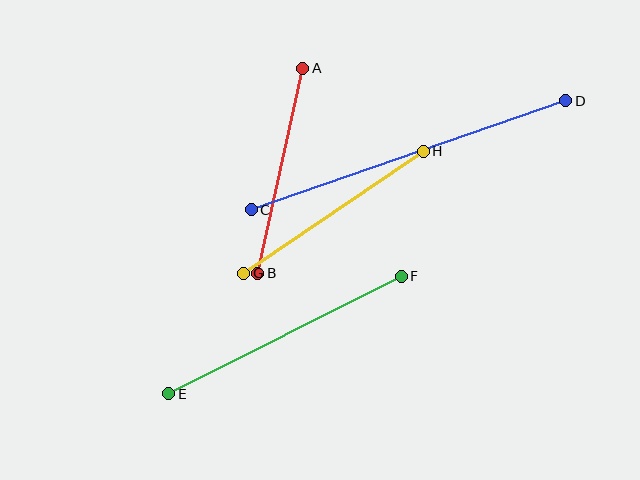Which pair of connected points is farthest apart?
Points C and D are farthest apart.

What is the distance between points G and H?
The distance is approximately 217 pixels.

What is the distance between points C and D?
The distance is approximately 333 pixels.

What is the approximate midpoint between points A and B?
The midpoint is at approximately (280, 171) pixels.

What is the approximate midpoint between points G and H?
The midpoint is at approximately (333, 212) pixels.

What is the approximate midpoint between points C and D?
The midpoint is at approximately (409, 155) pixels.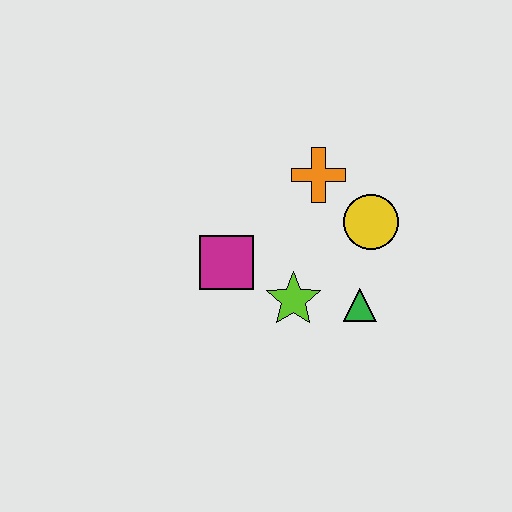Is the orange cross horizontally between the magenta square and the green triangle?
Yes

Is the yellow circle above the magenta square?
Yes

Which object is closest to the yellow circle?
The orange cross is closest to the yellow circle.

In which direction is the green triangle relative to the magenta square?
The green triangle is to the right of the magenta square.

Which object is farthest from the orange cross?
The green triangle is farthest from the orange cross.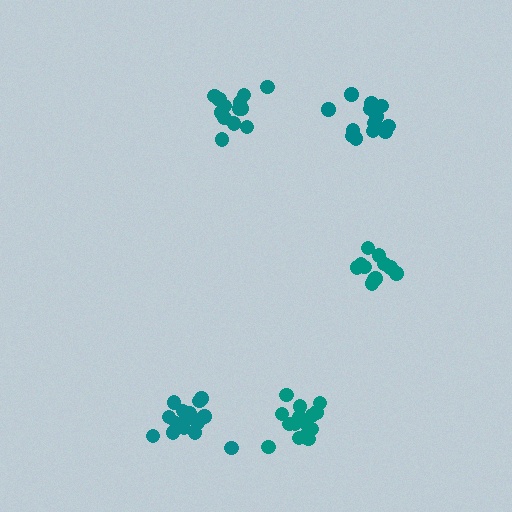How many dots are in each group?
Group 1: 16 dots, Group 2: 16 dots, Group 3: 11 dots, Group 4: 14 dots, Group 5: 13 dots (70 total).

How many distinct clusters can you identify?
There are 5 distinct clusters.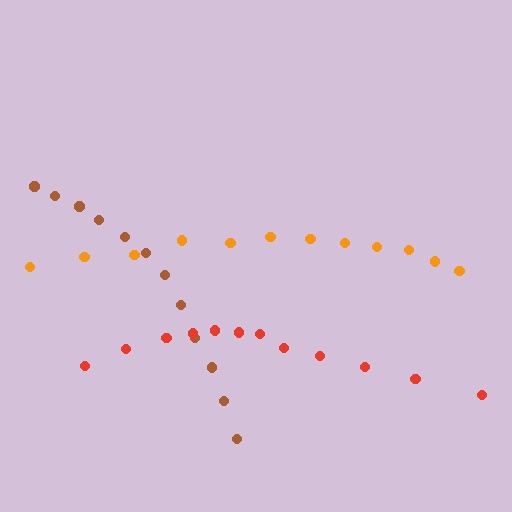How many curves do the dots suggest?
There are 3 distinct paths.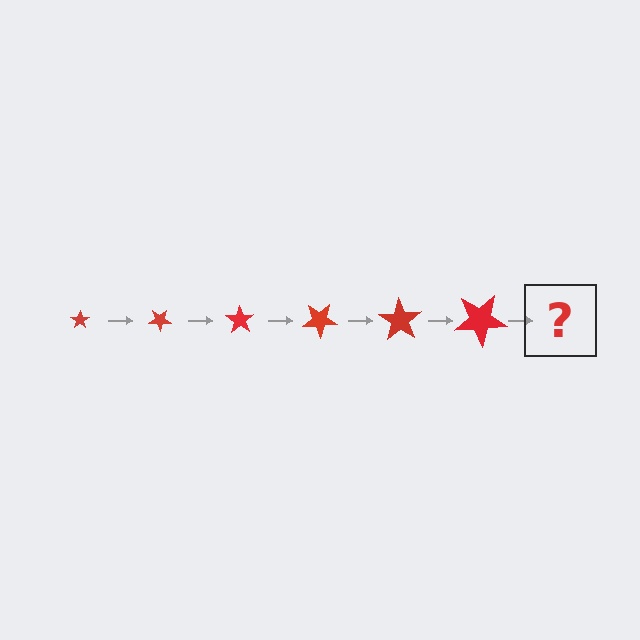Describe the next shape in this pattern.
It should be a star, larger than the previous one and rotated 210 degrees from the start.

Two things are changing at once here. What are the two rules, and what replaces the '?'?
The two rules are that the star grows larger each step and it rotates 35 degrees each step. The '?' should be a star, larger than the previous one and rotated 210 degrees from the start.